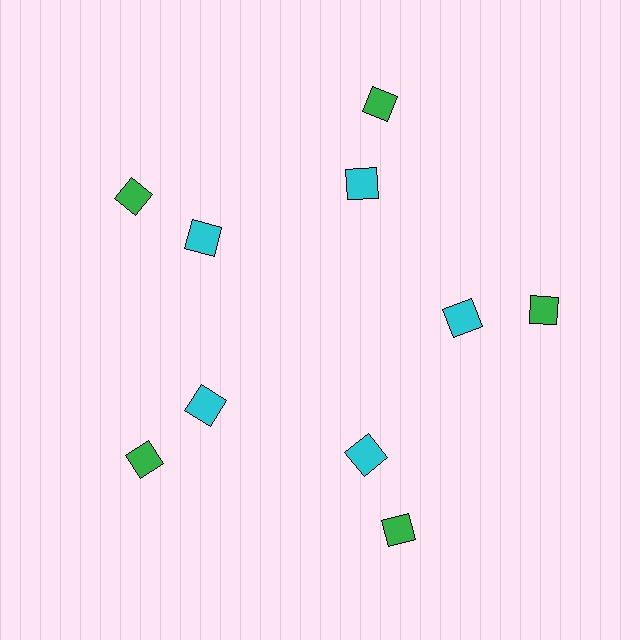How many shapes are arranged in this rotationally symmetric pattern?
There are 10 shapes, arranged in 5 groups of 2.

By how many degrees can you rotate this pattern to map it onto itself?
The pattern maps onto itself every 72 degrees of rotation.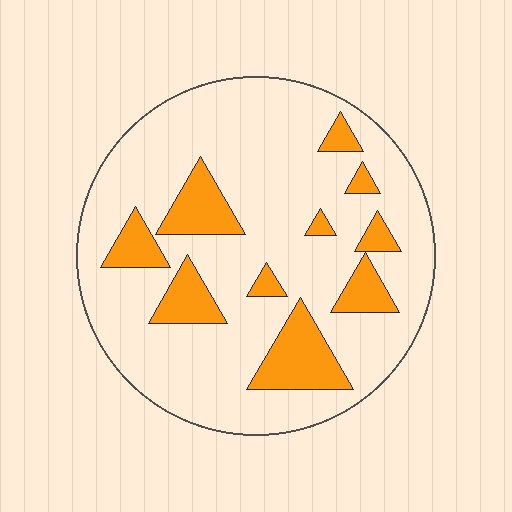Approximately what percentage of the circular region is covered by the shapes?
Approximately 20%.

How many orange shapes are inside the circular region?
10.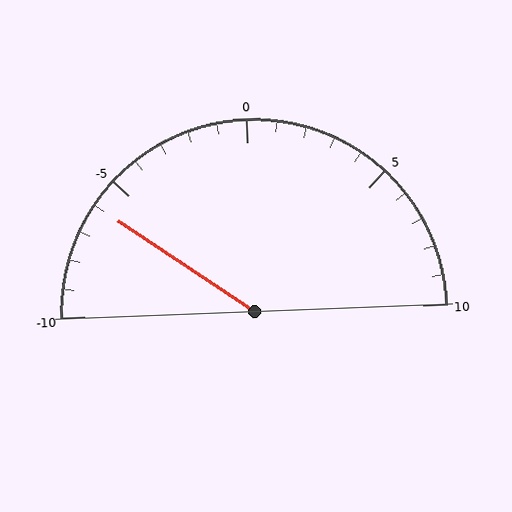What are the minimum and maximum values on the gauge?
The gauge ranges from -10 to 10.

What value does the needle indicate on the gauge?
The needle indicates approximately -6.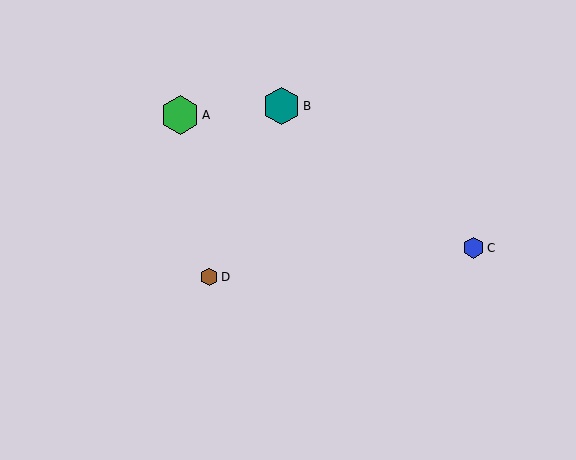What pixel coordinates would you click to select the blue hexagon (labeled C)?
Click at (474, 248) to select the blue hexagon C.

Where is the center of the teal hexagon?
The center of the teal hexagon is at (281, 106).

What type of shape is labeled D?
Shape D is a brown hexagon.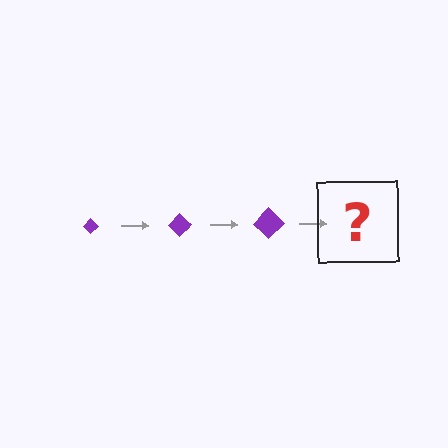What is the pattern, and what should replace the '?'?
The pattern is that the diamond gets progressively larger each step. The '?' should be a purple diamond, larger than the previous one.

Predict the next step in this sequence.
The next step is a purple diamond, larger than the previous one.